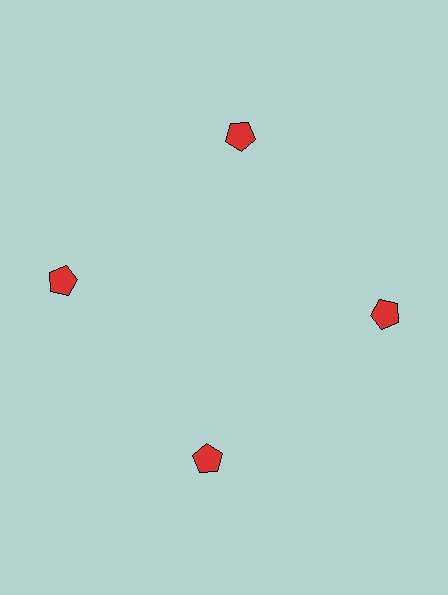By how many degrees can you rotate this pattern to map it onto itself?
The pattern maps onto itself every 90 degrees of rotation.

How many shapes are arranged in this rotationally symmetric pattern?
There are 4 shapes, arranged in 4 groups of 1.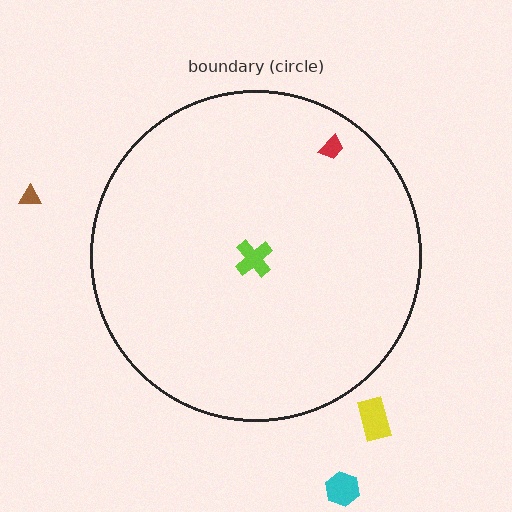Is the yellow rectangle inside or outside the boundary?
Outside.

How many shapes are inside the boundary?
2 inside, 3 outside.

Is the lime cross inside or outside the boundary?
Inside.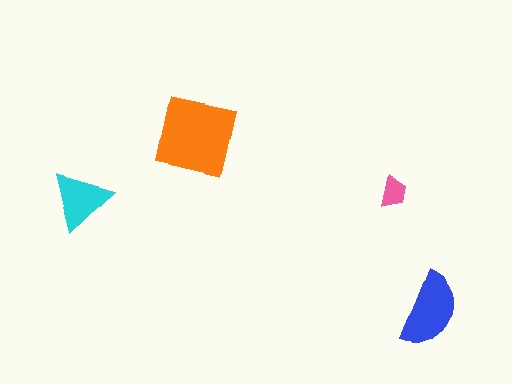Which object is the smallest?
The pink trapezoid.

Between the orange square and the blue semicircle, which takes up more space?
The orange square.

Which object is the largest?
The orange square.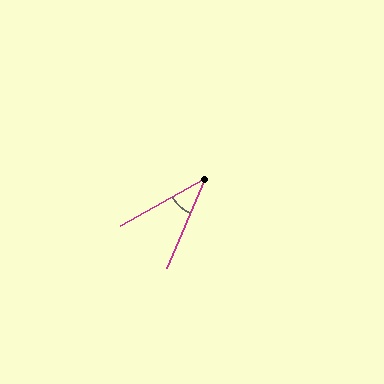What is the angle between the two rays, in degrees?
Approximately 37 degrees.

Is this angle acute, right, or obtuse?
It is acute.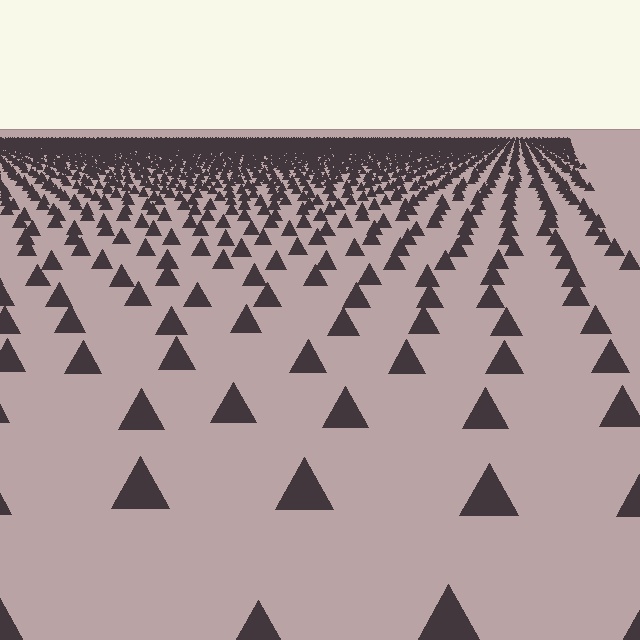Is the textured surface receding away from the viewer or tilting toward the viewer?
The surface is receding away from the viewer. Texture elements get smaller and denser toward the top.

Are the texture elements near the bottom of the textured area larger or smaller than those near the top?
Larger. Near the bottom, elements are closer to the viewer and appear at a bigger on-screen size.